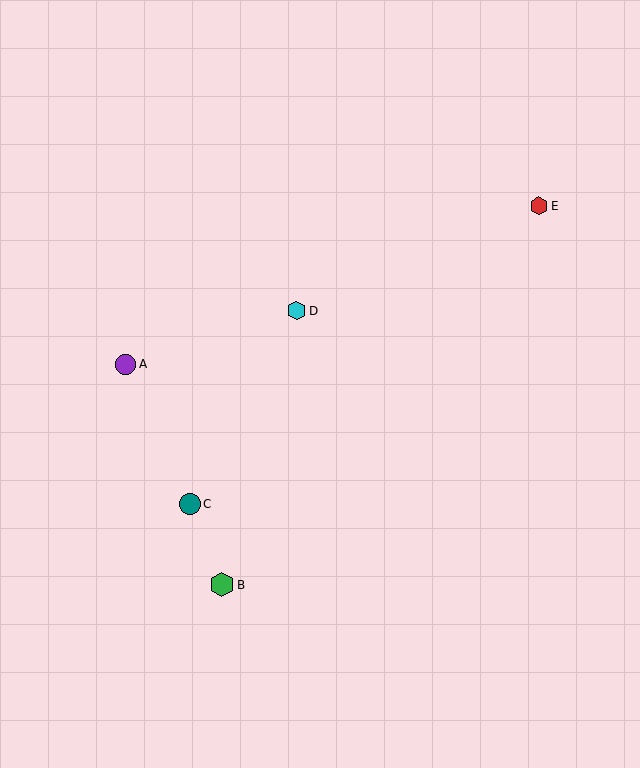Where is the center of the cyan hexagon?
The center of the cyan hexagon is at (296, 311).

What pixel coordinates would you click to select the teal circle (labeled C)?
Click at (190, 504) to select the teal circle C.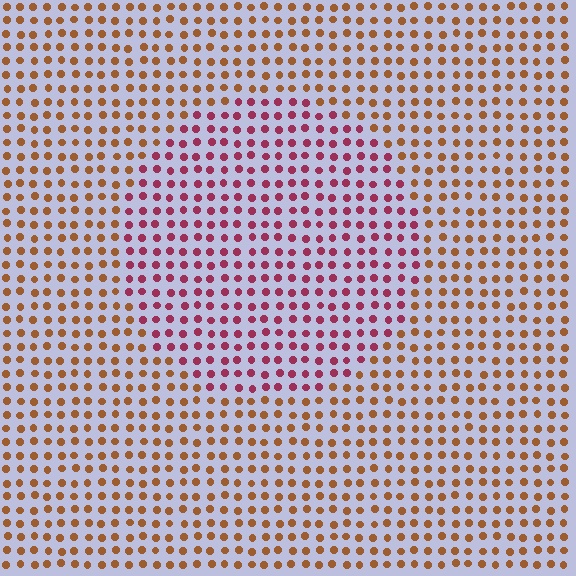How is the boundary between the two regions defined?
The boundary is defined purely by a slight shift in hue (about 48 degrees). Spacing, size, and orientation are identical on both sides.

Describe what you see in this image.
The image is filled with small brown elements in a uniform arrangement. A circle-shaped region is visible where the elements are tinted to a slightly different hue, forming a subtle color boundary.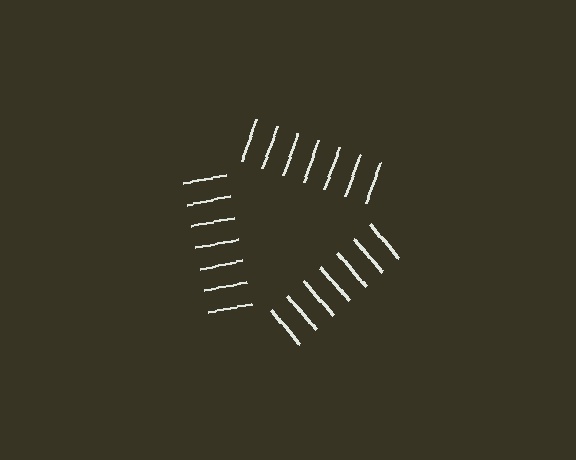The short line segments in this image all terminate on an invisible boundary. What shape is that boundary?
An illusory triangle — the line segments terminate on its edges but no continuous stroke is drawn.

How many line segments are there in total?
21 — 7 along each of the 3 edges.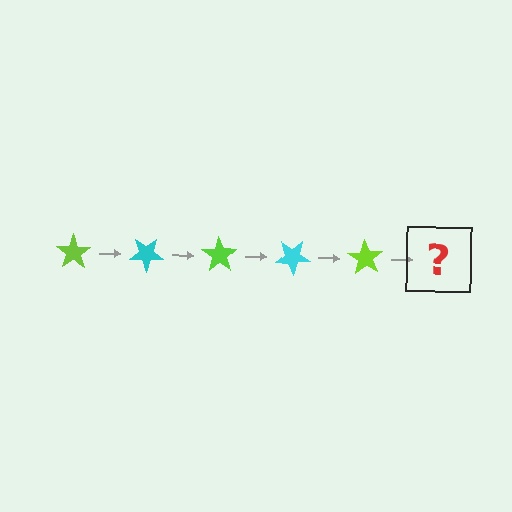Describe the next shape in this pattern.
It should be a cyan star, rotated 175 degrees from the start.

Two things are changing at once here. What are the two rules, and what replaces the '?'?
The two rules are that it rotates 35 degrees each step and the color cycles through lime and cyan. The '?' should be a cyan star, rotated 175 degrees from the start.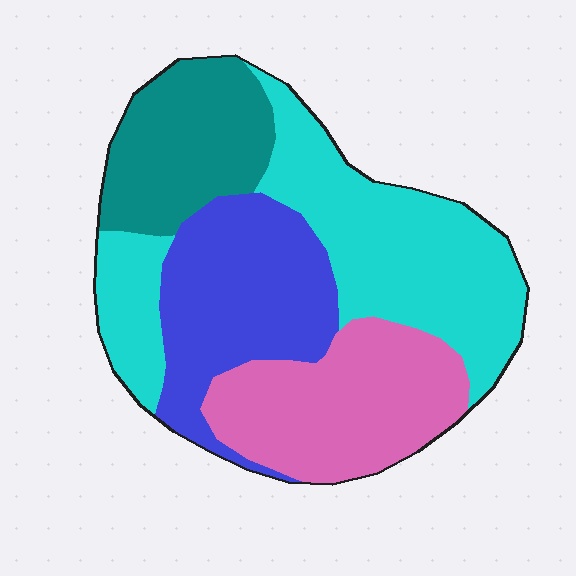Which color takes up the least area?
Teal, at roughly 20%.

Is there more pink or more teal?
Pink.